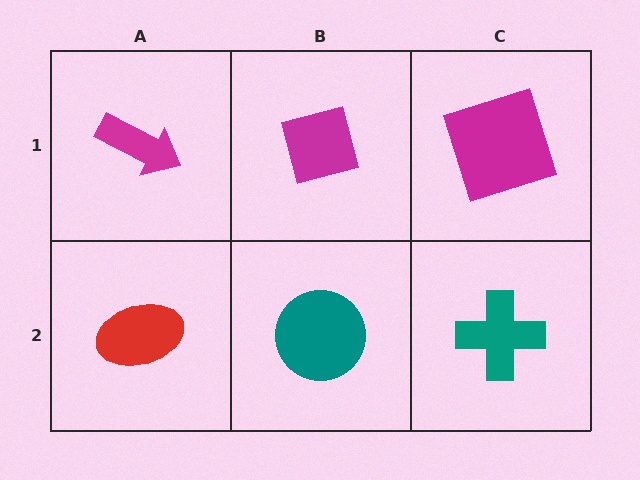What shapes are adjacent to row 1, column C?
A teal cross (row 2, column C), a magenta square (row 1, column B).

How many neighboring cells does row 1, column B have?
3.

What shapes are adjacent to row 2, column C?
A magenta square (row 1, column C), a teal circle (row 2, column B).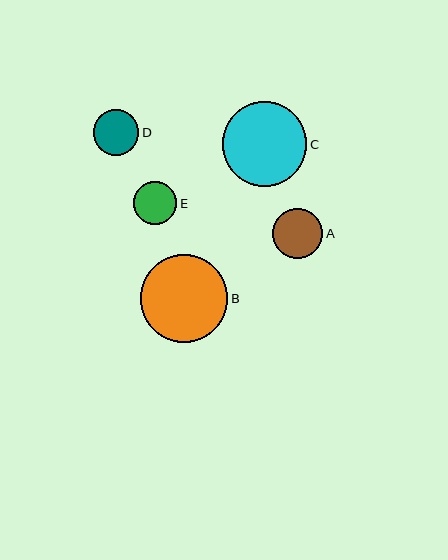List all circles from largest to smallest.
From largest to smallest: B, C, A, D, E.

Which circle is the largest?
Circle B is the largest with a size of approximately 88 pixels.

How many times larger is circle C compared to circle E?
Circle C is approximately 2.0 times the size of circle E.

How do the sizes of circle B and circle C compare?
Circle B and circle C are approximately the same size.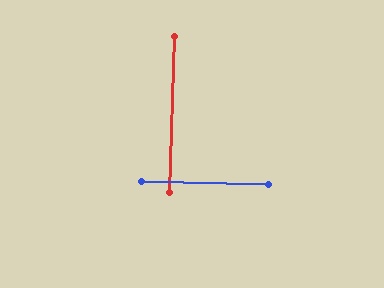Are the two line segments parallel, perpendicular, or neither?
Perpendicular — they meet at approximately 89°.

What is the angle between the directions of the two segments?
Approximately 89 degrees.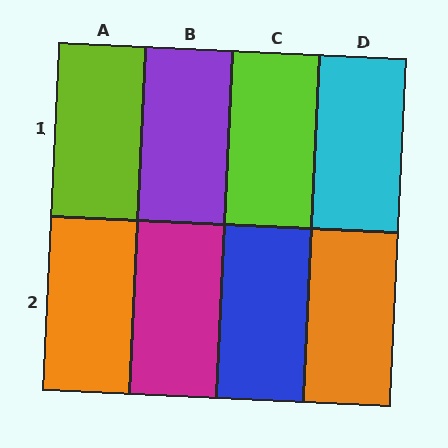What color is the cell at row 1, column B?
Purple.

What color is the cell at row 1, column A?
Lime.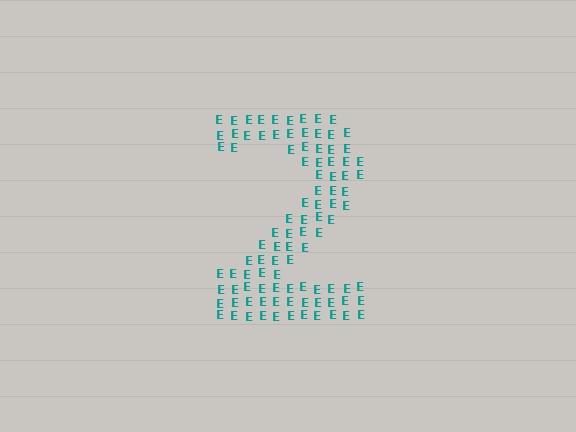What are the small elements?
The small elements are letter E's.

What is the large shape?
The large shape is the digit 2.